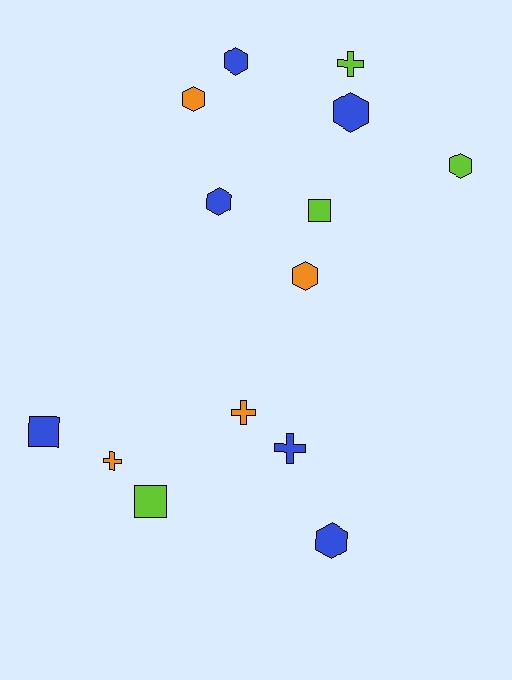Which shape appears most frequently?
Hexagon, with 7 objects.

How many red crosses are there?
There are no red crosses.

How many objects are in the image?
There are 14 objects.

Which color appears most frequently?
Blue, with 6 objects.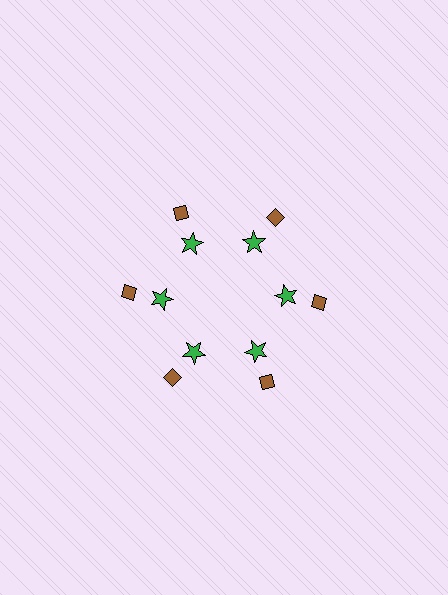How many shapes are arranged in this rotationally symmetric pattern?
There are 12 shapes, arranged in 6 groups of 2.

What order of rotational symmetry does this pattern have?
This pattern has 6-fold rotational symmetry.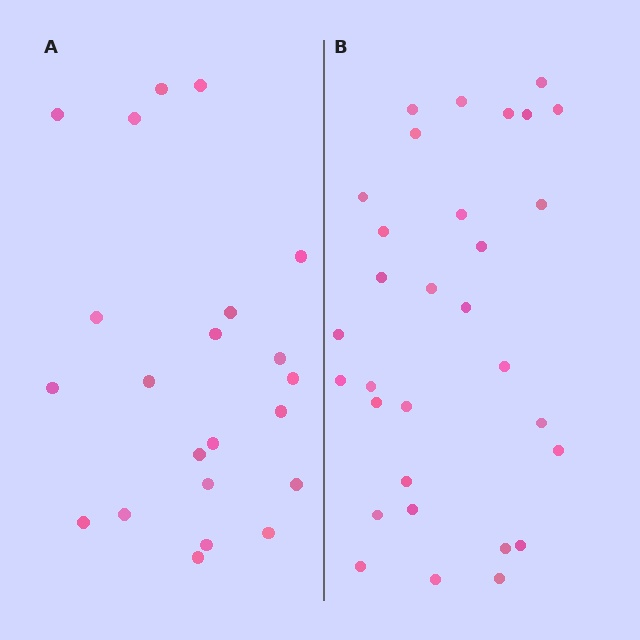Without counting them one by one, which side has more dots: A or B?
Region B (the right region) has more dots.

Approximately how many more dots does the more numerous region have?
Region B has roughly 8 or so more dots than region A.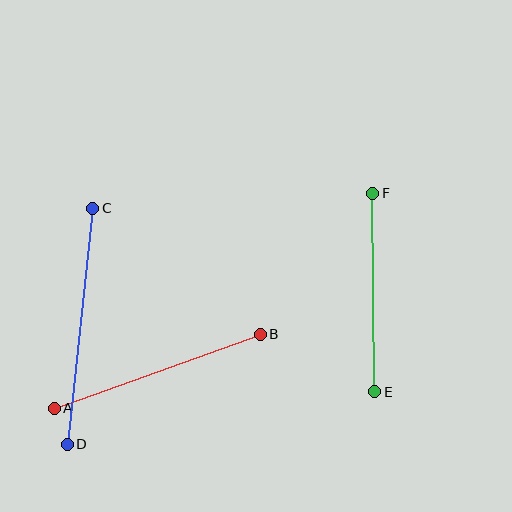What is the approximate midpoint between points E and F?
The midpoint is at approximately (374, 292) pixels.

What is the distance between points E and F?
The distance is approximately 198 pixels.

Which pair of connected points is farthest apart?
Points C and D are farthest apart.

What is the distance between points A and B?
The distance is approximately 219 pixels.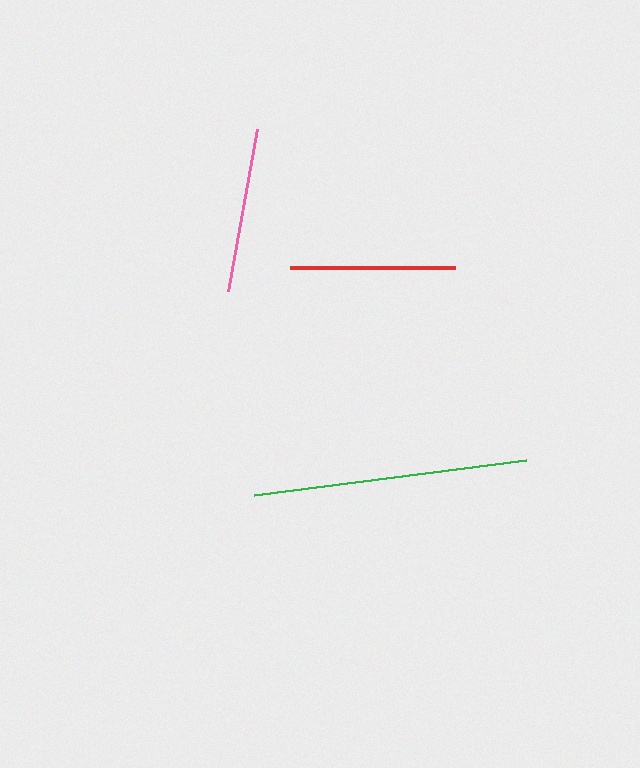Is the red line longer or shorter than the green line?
The green line is longer than the red line.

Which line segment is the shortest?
The pink line is the shortest at approximately 165 pixels.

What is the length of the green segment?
The green segment is approximately 274 pixels long.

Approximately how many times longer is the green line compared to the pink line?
The green line is approximately 1.7 times the length of the pink line.